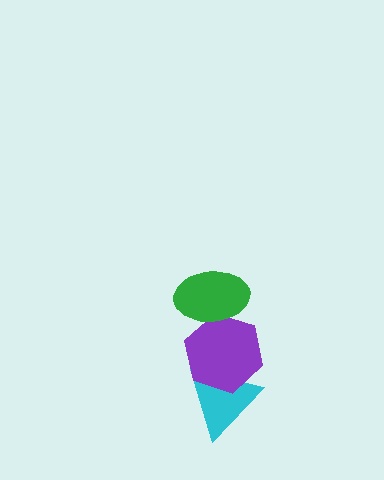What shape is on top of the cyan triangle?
The purple hexagon is on top of the cyan triangle.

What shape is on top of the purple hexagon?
The green ellipse is on top of the purple hexagon.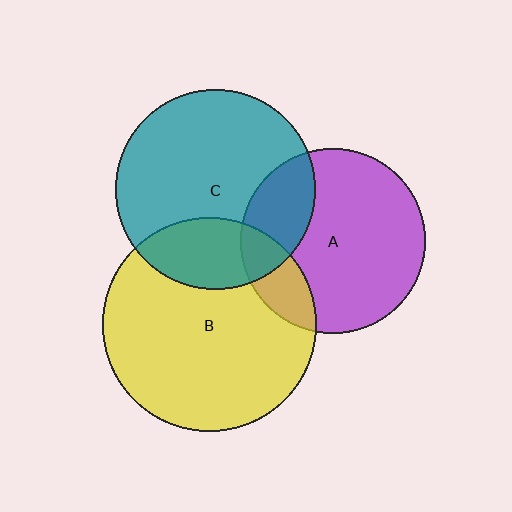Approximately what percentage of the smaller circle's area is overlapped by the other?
Approximately 25%.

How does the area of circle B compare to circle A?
Approximately 1.3 times.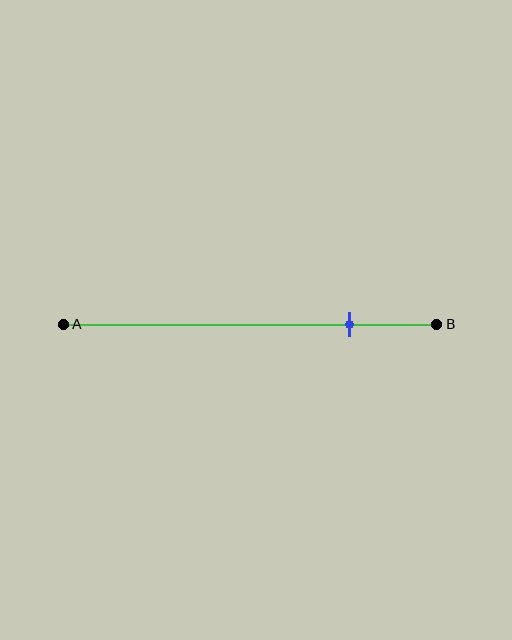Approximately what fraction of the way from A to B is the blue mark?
The blue mark is approximately 75% of the way from A to B.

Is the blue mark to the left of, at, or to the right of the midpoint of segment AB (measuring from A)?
The blue mark is to the right of the midpoint of segment AB.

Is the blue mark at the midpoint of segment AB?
No, the mark is at about 75% from A, not at the 50% midpoint.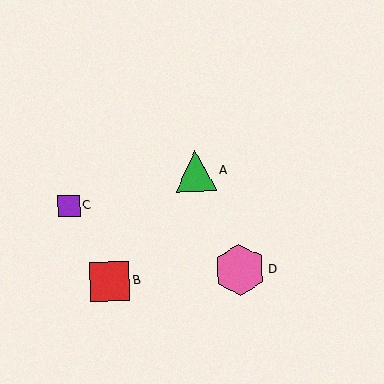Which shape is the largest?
The pink hexagon (labeled D) is the largest.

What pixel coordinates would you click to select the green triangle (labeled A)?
Click at (195, 171) to select the green triangle A.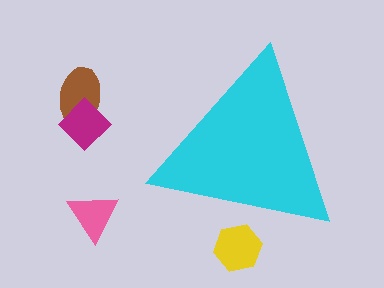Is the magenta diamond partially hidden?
No, the magenta diamond is fully visible.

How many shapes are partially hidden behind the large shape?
1 shape is partially hidden.